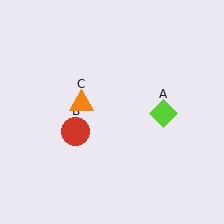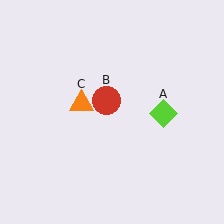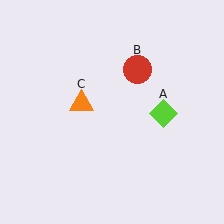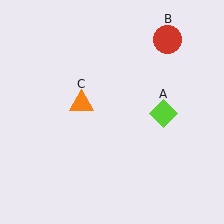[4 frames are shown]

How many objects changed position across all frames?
1 object changed position: red circle (object B).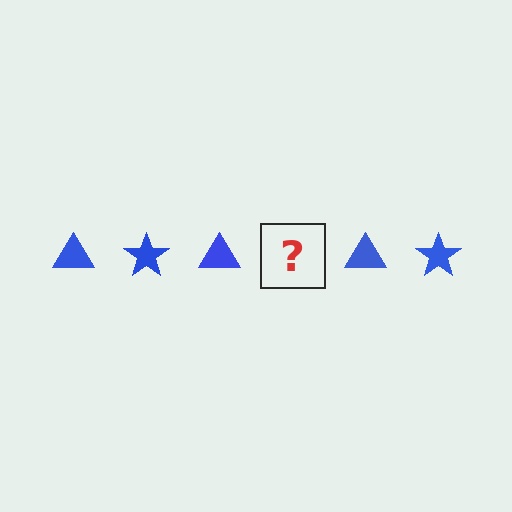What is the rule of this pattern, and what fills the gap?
The rule is that the pattern cycles through triangle, star shapes in blue. The gap should be filled with a blue star.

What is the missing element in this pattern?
The missing element is a blue star.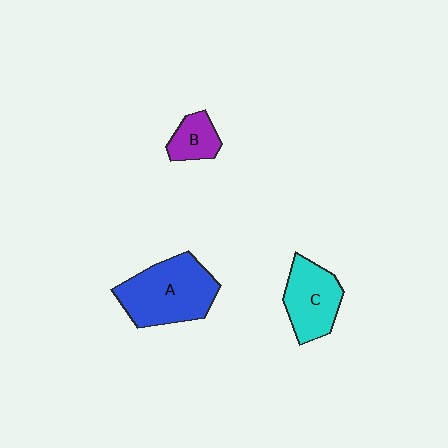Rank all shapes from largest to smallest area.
From largest to smallest: A (blue), C (cyan), B (purple).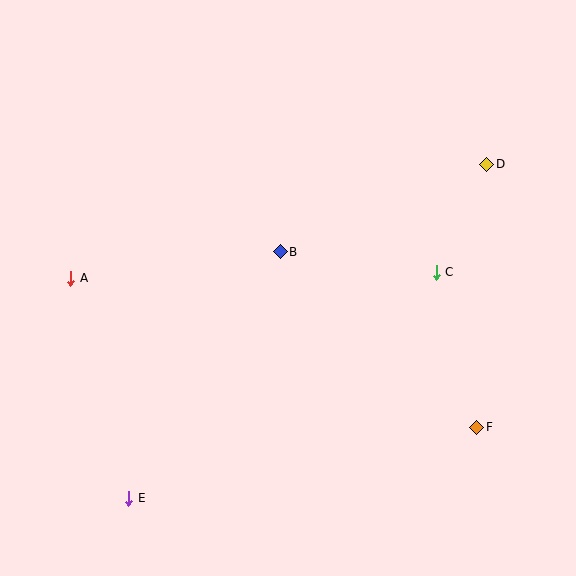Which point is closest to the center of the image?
Point B at (280, 252) is closest to the center.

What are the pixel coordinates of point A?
Point A is at (71, 278).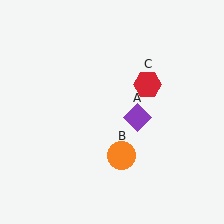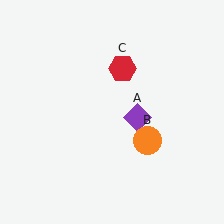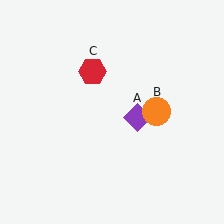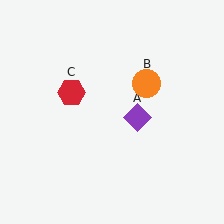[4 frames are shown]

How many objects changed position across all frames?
2 objects changed position: orange circle (object B), red hexagon (object C).